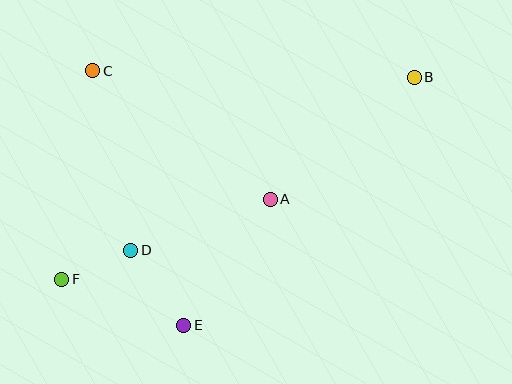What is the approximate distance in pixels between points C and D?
The distance between C and D is approximately 184 pixels.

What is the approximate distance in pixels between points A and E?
The distance between A and E is approximately 153 pixels.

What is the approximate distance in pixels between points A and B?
The distance between A and B is approximately 188 pixels.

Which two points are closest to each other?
Points D and F are closest to each other.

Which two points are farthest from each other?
Points B and F are farthest from each other.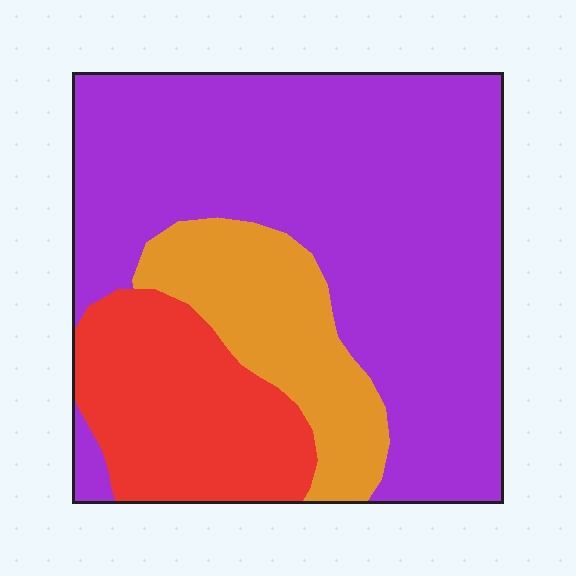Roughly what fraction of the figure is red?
Red covers about 20% of the figure.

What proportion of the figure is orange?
Orange takes up about one sixth (1/6) of the figure.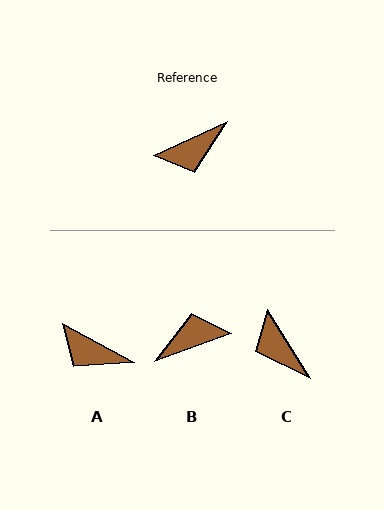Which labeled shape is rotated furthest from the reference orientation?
B, about 176 degrees away.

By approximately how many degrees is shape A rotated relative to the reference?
Approximately 53 degrees clockwise.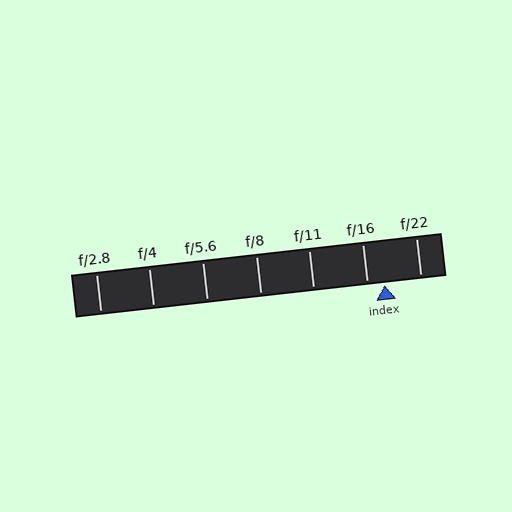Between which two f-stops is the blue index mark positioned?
The index mark is between f/16 and f/22.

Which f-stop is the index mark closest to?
The index mark is closest to f/16.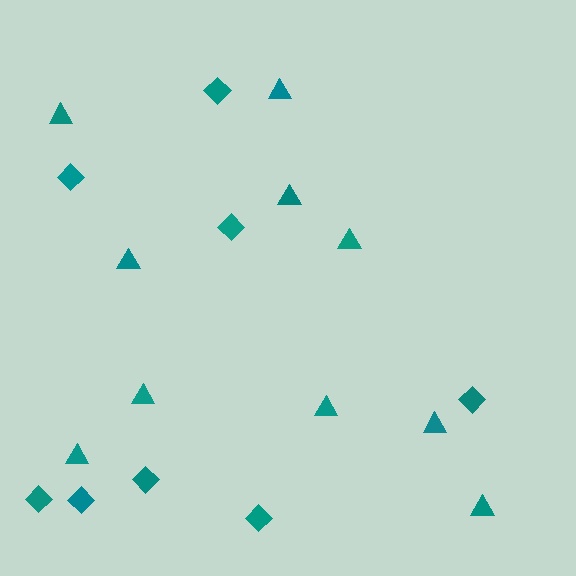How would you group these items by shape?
There are 2 groups: one group of diamonds (8) and one group of triangles (10).